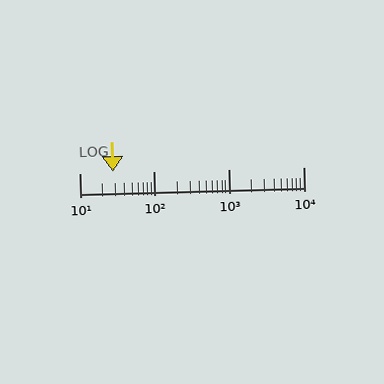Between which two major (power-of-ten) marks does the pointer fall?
The pointer is between 10 and 100.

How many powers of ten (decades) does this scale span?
The scale spans 3 decades, from 10 to 10000.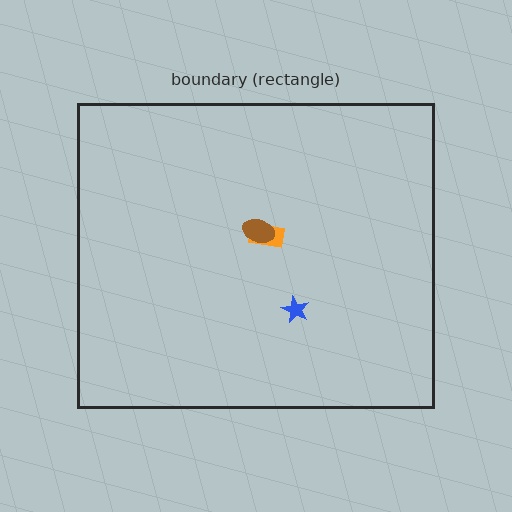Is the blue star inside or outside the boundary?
Inside.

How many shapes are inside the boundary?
3 inside, 0 outside.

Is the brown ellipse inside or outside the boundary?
Inside.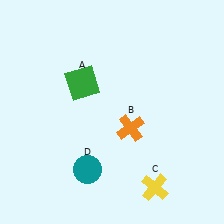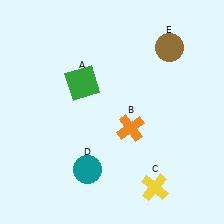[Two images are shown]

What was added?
A brown circle (E) was added in Image 2.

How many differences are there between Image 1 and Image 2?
There is 1 difference between the two images.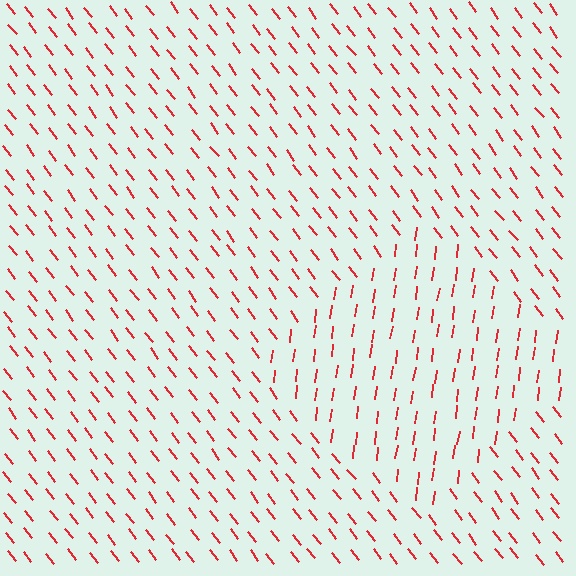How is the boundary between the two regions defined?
The boundary is defined purely by a change in line orientation (approximately 45 degrees difference). All lines are the same color and thickness.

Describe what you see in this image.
The image is filled with small red line segments. A diamond region in the image has lines oriented differently from the surrounding lines, creating a visible texture boundary.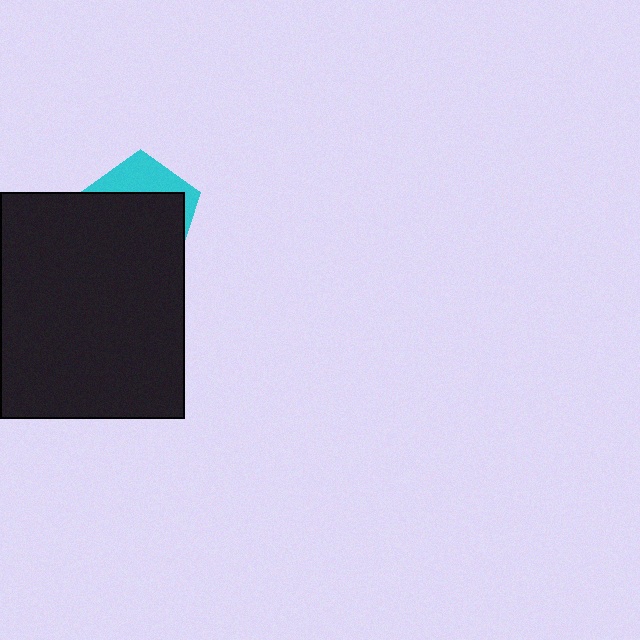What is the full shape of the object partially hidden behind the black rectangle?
The partially hidden object is a cyan pentagon.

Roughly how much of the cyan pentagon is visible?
A small part of it is visible (roughly 30%).